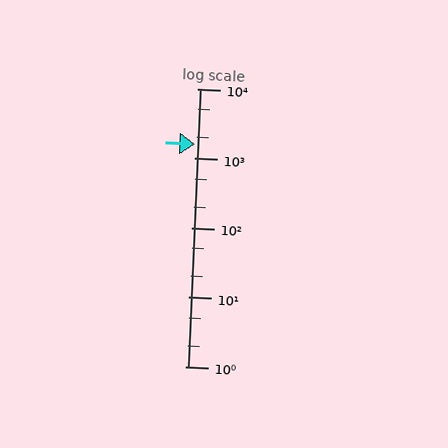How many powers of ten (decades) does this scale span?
The scale spans 4 decades, from 1 to 10000.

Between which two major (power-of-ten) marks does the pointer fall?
The pointer is between 1000 and 10000.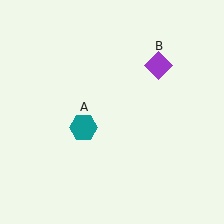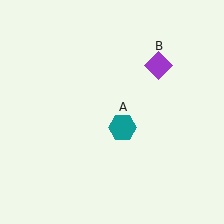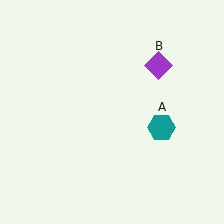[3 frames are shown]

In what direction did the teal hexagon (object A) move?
The teal hexagon (object A) moved right.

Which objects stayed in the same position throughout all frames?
Purple diamond (object B) remained stationary.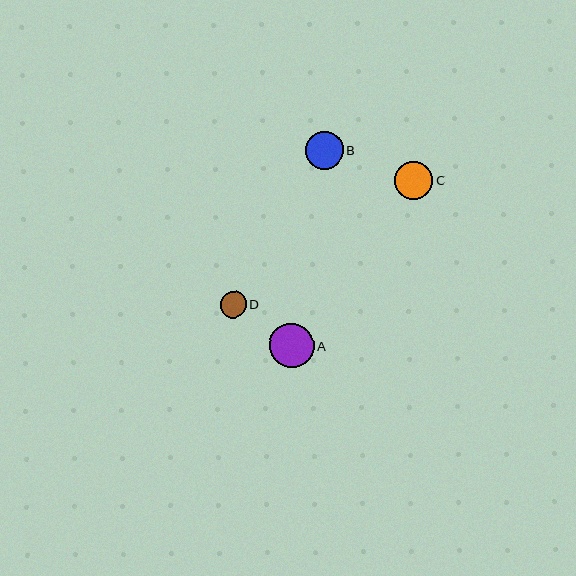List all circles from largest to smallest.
From largest to smallest: A, B, C, D.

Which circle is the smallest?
Circle D is the smallest with a size of approximately 26 pixels.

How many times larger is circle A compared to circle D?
Circle A is approximately 1.7 times the size of circle D.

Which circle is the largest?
Circle A is the largest with a size of approximately 44 pixels.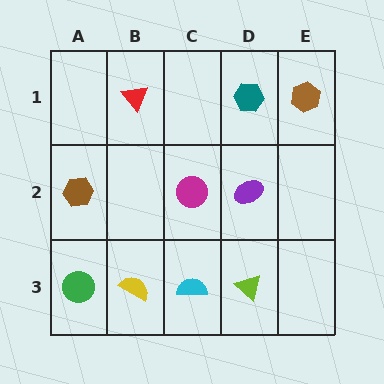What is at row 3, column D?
A lime triangle.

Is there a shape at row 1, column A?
No, that cell is empty.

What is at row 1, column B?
A red triangle.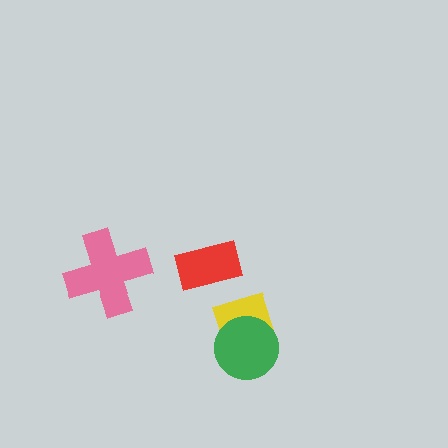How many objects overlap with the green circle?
1 object overlaps with the green circle.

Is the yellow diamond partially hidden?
Yes, it is partially covered by another shape.